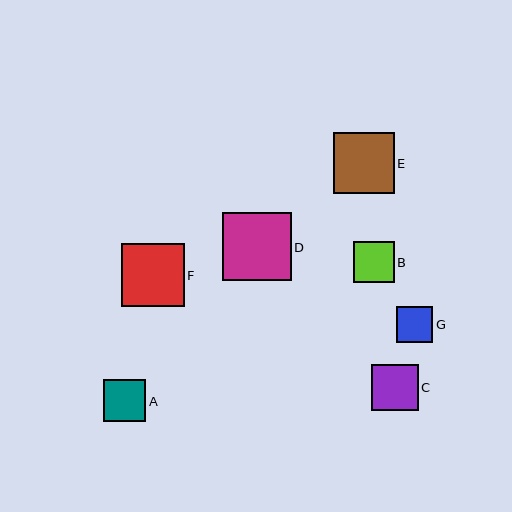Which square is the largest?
Square D is the largest with a size of approximately 69 pixels.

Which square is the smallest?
Square G is the smallest with a size of approximately 36 pixels.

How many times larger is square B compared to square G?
Square B is approximately 1.1 times the size of square G.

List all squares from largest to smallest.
From largest to smallest: D, F, E, C, A, B, G.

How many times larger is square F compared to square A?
Square F is approximately 1.5 times the size of square A.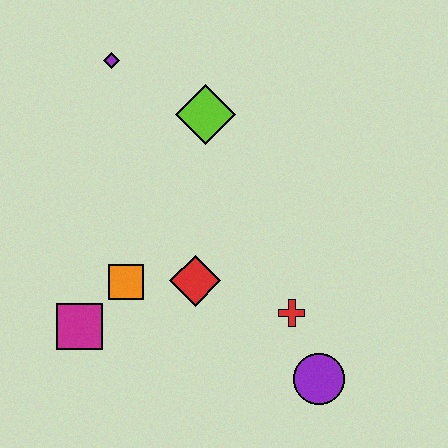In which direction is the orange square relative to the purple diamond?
The orange square is below the purple diamond.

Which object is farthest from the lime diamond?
The purple circle is farthest from the lime diamond.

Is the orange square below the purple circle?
No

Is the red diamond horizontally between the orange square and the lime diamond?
Yes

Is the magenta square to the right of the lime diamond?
No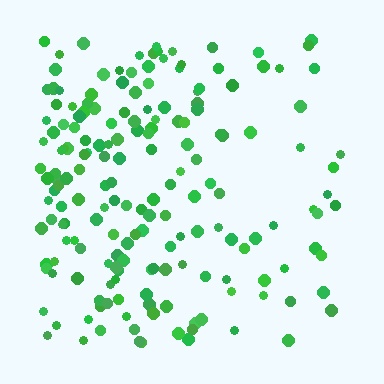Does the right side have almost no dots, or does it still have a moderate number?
Still a moderate number, just noticeably fewer than the left.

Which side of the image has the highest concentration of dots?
The left.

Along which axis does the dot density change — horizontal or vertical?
Horizontal.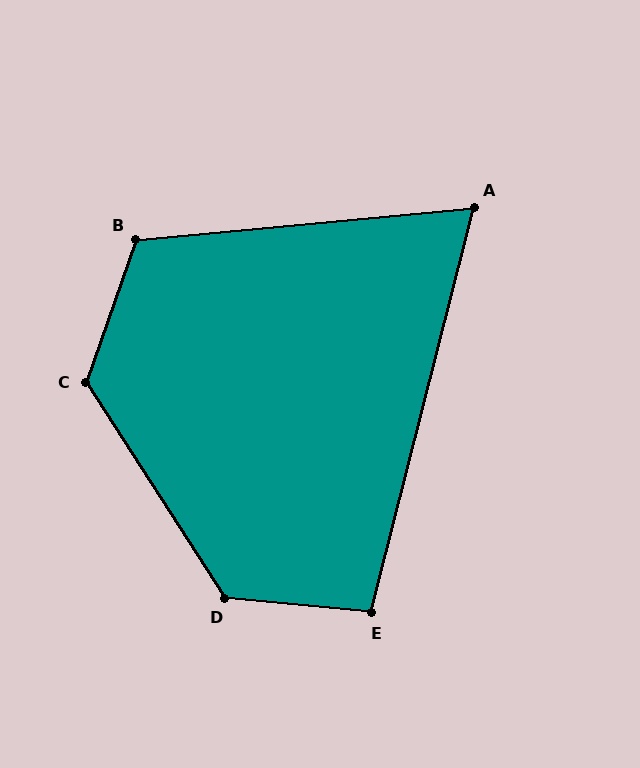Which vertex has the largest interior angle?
D, at approximately 128 degrees.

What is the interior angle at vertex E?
Approximately 99 degrees (obtuse).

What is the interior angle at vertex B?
Approximately 115 degrees (obtuse).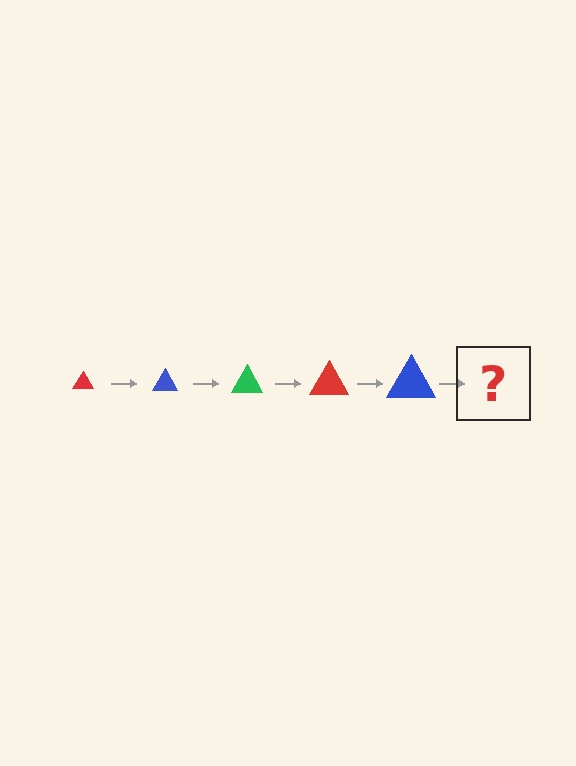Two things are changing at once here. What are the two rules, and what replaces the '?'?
The two rules are that the triangle grows larger each step and the color cycles through red, blue, and green. The '?' should be a green triangle, larger than the previous one.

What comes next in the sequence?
The next element should be a green triangle, larger than the previous one.